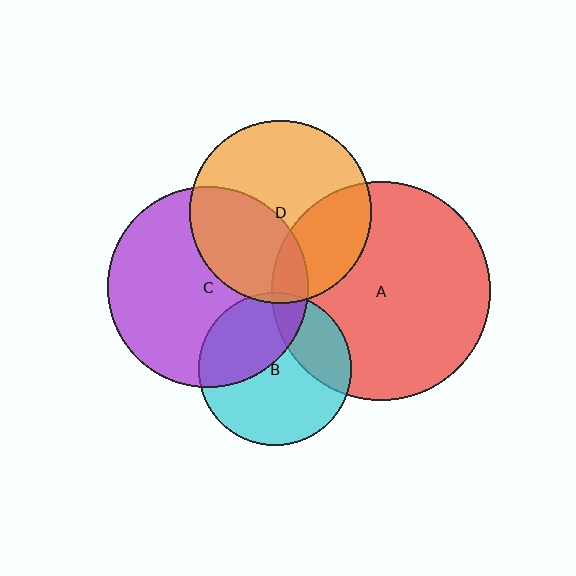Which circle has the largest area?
Circle A (red).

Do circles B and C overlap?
Yes.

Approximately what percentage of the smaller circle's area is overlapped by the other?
Approximately 40%.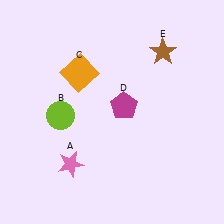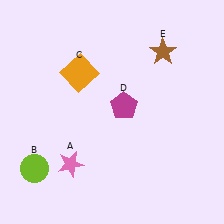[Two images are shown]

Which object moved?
The lime circle (B) moved down.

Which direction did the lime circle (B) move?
The lime circle (B) moved down.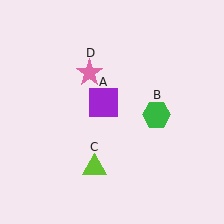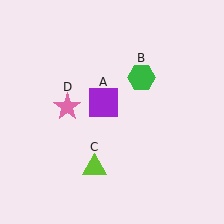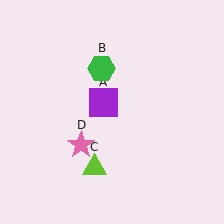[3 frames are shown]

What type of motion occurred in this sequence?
The green hexagon (object B), pink star (object D) rotated counterclockwise around the center of the scene.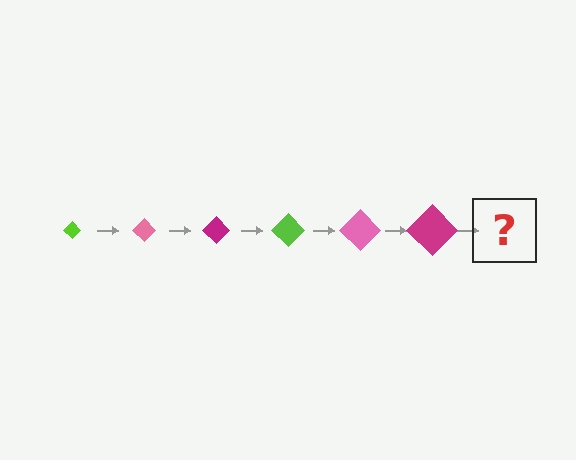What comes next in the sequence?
The next element should be a lime diamond, larger than the previous one.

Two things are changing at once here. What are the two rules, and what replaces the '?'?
The two rules are that the diamond grows larger each step and the color cycles through lime, pink, and magenta. The '?' should be a lime diamond, larger than the previous one.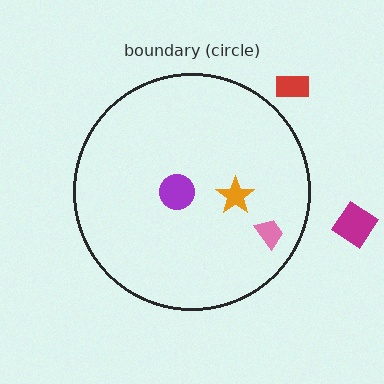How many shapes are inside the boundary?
3 inside, 2 outside.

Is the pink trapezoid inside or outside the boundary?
Inside.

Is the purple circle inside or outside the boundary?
Inside.